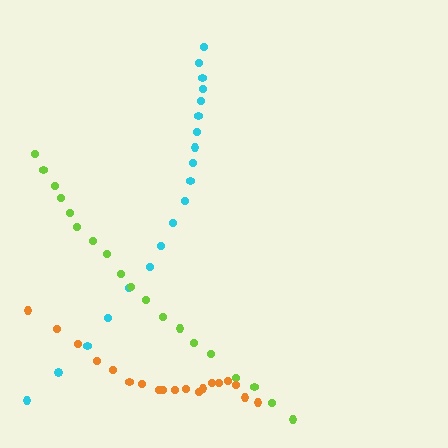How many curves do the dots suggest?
There are 3 distinct paths.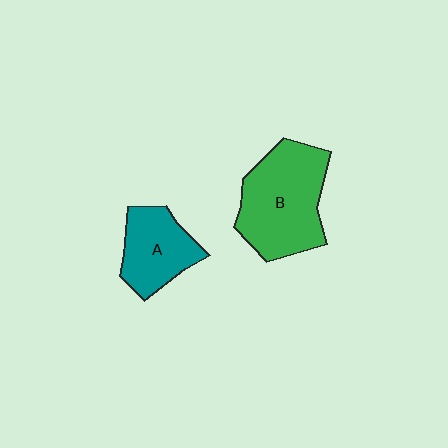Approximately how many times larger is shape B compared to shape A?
Approximately 1.6 times.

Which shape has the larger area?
Shape B (green).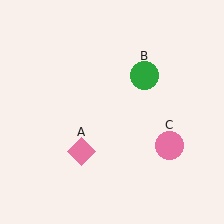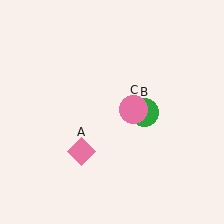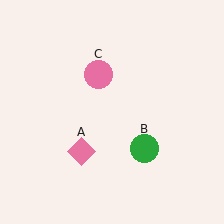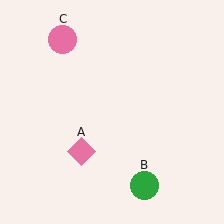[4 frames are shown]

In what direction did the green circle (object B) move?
The green circle (object B) moved down.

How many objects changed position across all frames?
2 objects changed position: green circle (object B), pink circle (object C).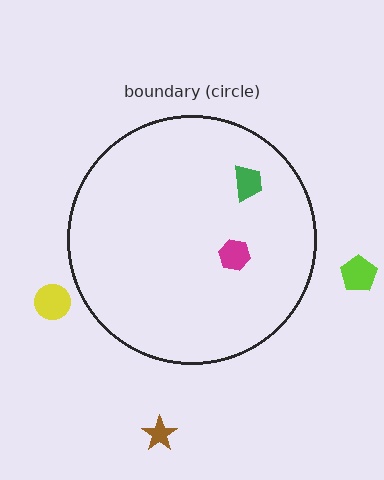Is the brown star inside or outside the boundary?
Outside.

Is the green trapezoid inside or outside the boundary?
Inside.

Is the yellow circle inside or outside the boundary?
Outside.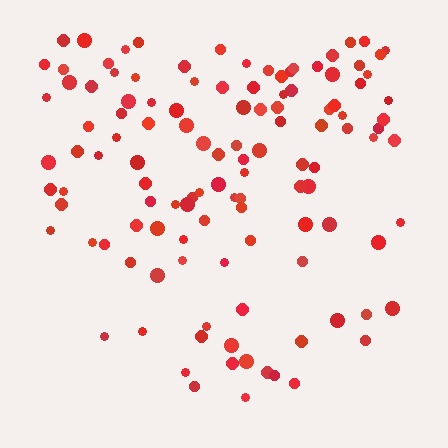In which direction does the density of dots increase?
From bottom to top, with the top side densest.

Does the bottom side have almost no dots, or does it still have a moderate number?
Still a moderate number, just noticeably fewer than the top.